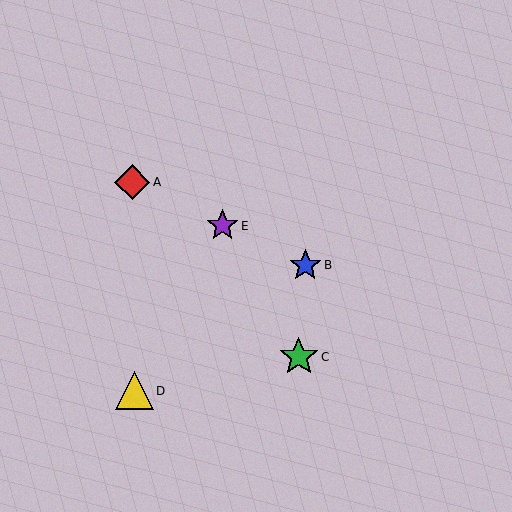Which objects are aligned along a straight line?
Objects A, B, E are aligned along a straight line.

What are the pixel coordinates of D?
Object D is at (134, 391).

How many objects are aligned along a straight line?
3 objects (A, B, E) are aligned along a straight line.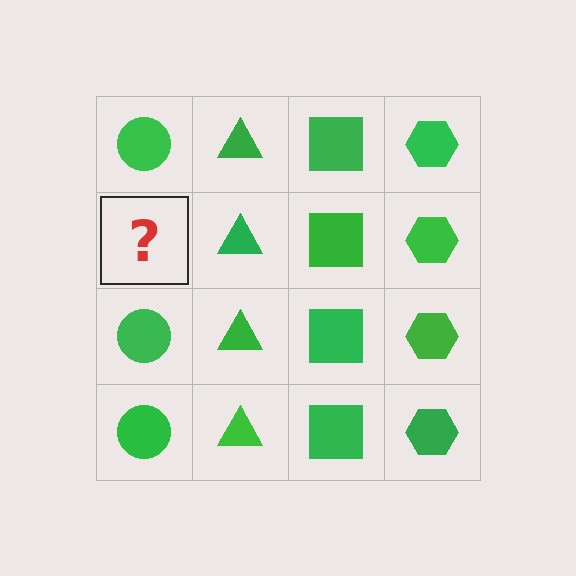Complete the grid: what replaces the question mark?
The question mark should be replaced with a green circle.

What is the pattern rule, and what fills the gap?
The rule is that each column has a consistent shape. The gap should be filled with a green circle.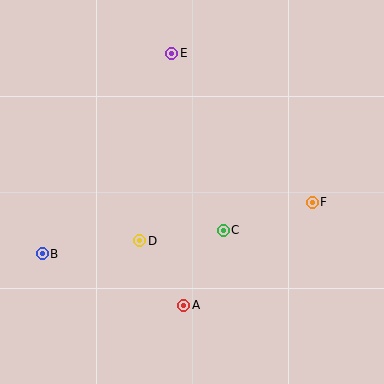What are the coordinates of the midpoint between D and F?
The midpoint between D and F is at (226, 222).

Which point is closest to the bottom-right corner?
Point F is closest to the bottom-right corner.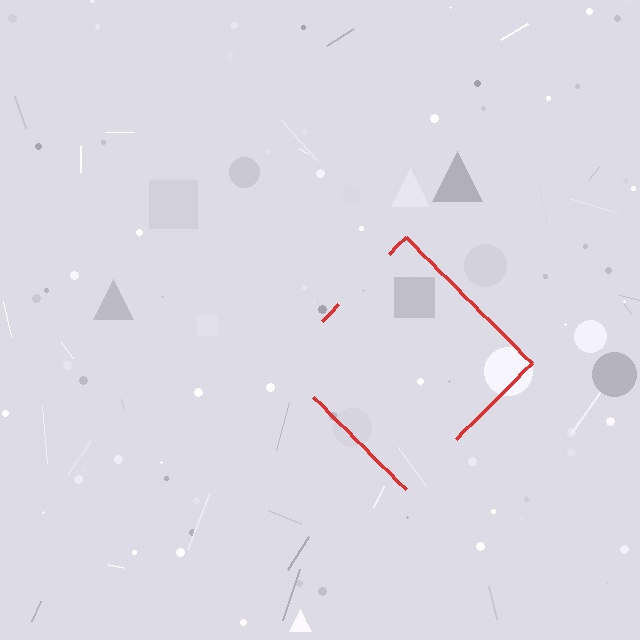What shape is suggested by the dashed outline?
The dashed outline suggests a diamond.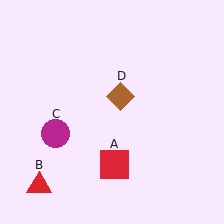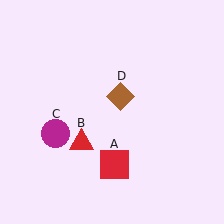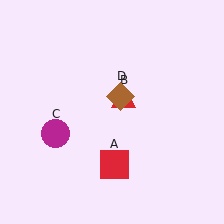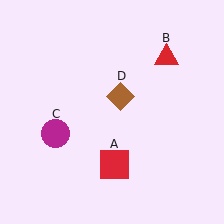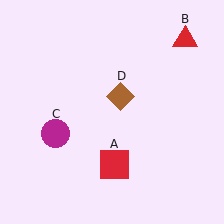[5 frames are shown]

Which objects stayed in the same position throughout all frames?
Red square (object A) and magenta circle (object C) and brown diamond (object D) remained stationary.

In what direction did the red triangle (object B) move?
The red triangle (object B) moved up and to the right.